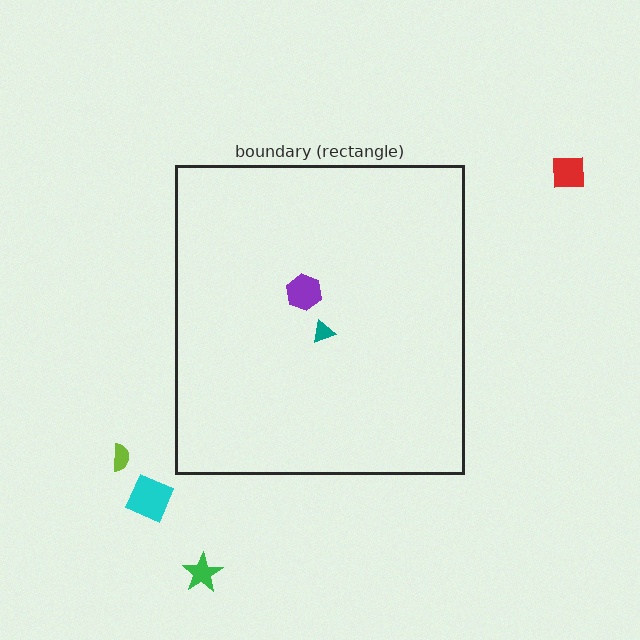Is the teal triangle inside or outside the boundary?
Inside.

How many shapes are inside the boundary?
2 inside, 4 outside.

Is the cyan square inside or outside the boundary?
Outside.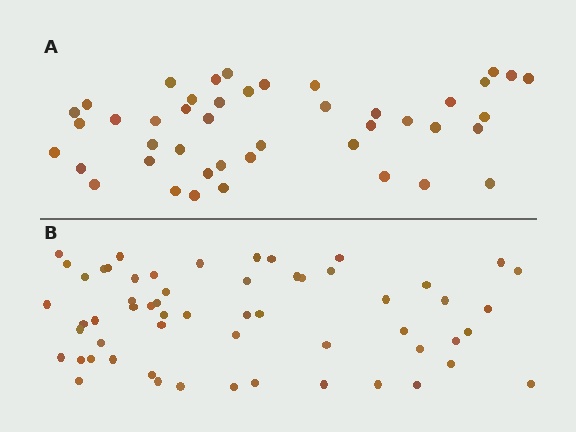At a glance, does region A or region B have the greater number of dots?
Region B (the bottom region) has more dots.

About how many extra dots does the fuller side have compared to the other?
Region B has approximately 15 more dots than region A.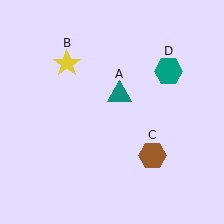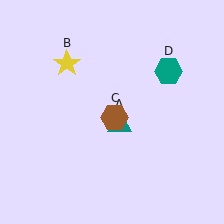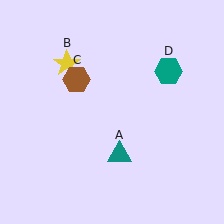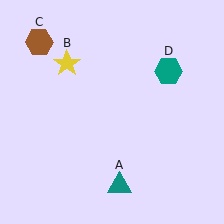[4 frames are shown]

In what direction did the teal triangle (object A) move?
The teal triangle (object A) moved down.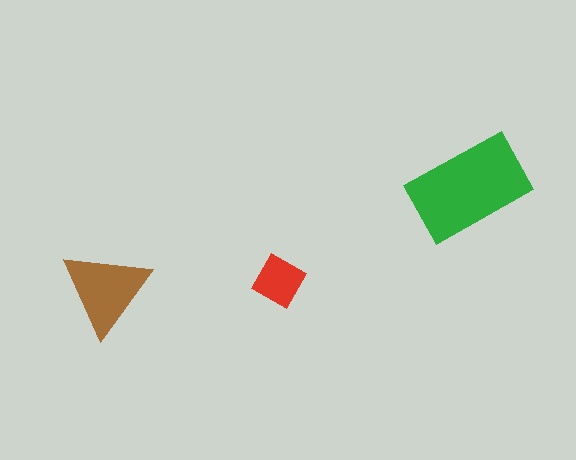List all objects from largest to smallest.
The green rectangle, the brown triangle, the red diamond.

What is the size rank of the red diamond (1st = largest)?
3rd.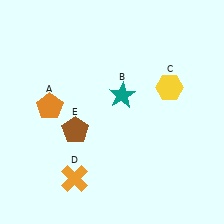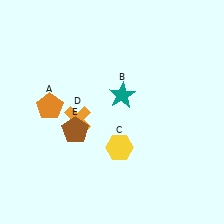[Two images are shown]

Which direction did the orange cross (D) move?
The orange cross (D) moved up.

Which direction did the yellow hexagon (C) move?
The yellow hexagon (C) moved down.